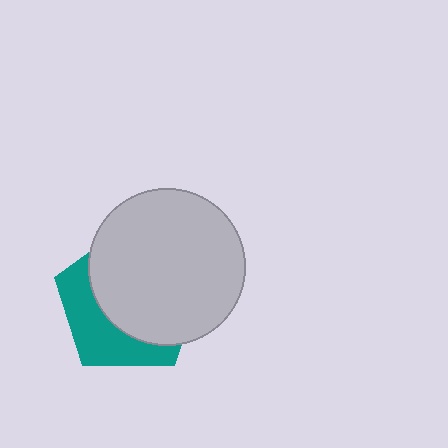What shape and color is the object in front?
The object in front is a light gray circle.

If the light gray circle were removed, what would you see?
You would see the complete teal pentagon.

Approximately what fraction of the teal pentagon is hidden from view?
Roughly 64% of the teal pentagon is hidden behind the light gray circle.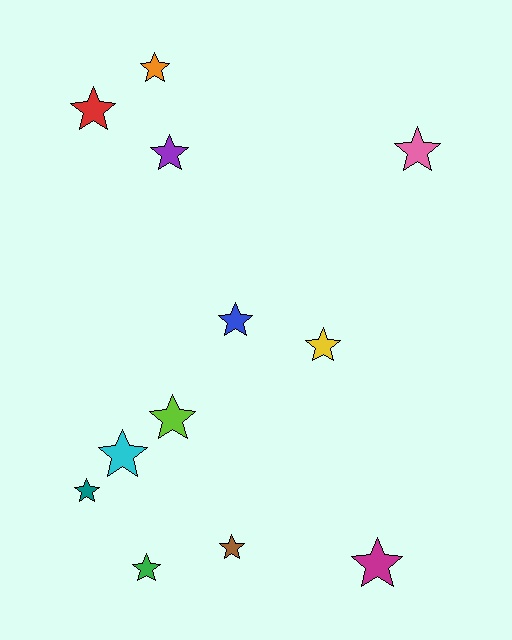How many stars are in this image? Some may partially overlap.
There are 12 stars.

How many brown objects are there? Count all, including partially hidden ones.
There is 1 brown object.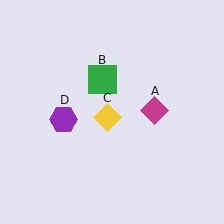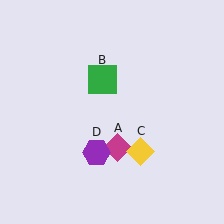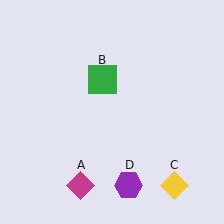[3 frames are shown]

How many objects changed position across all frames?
3 objects changed position: magenta diamond (object A), yellow diamond (object C), purple hexagon (object D).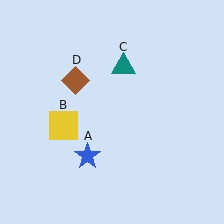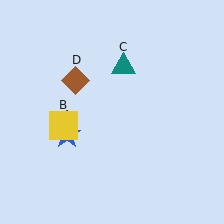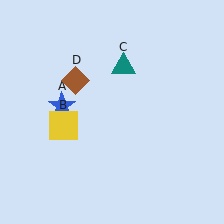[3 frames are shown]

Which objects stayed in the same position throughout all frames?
Yellow square (object B) and teal triangle (object C) and brown diamond (object D) remained stationary.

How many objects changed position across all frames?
1 object changed position: blue star (object A).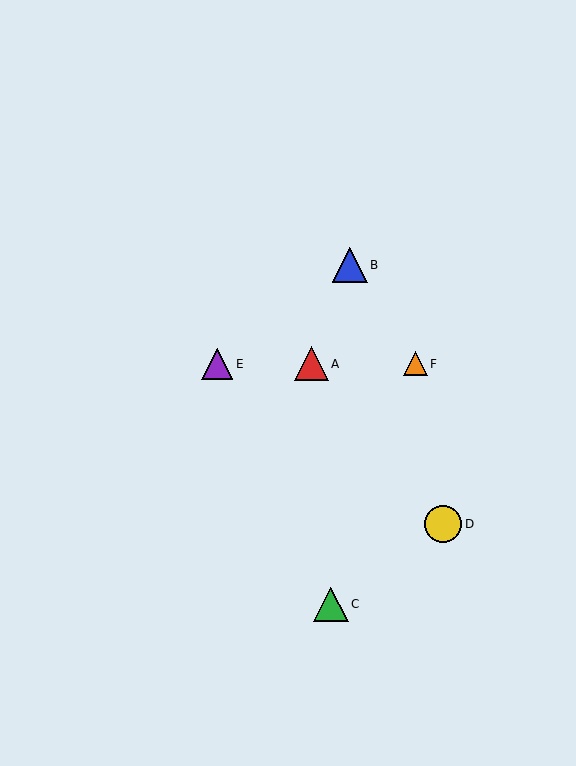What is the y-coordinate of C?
Object C is at y≈604.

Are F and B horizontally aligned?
No, F is at y≈364 and B is at y≈265.